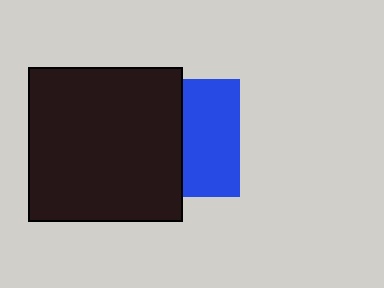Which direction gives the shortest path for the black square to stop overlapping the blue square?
Moving left gives the shortest separation.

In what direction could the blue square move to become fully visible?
The blue square could move right. That would shift it out from behind the black square entirely.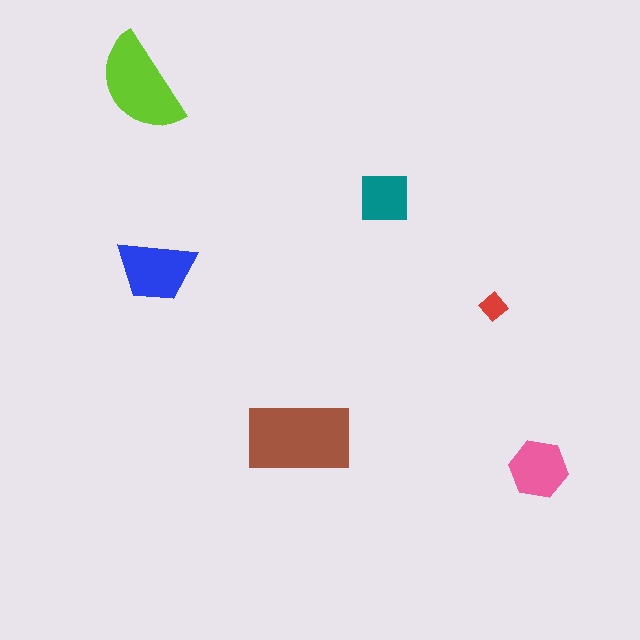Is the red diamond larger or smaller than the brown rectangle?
Smaller.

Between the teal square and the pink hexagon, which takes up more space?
The pink hexagon.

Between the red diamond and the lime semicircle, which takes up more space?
The lime semicircle.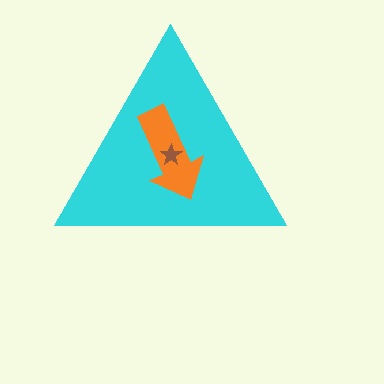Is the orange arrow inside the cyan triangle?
Yes.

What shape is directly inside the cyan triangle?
The orange arrow.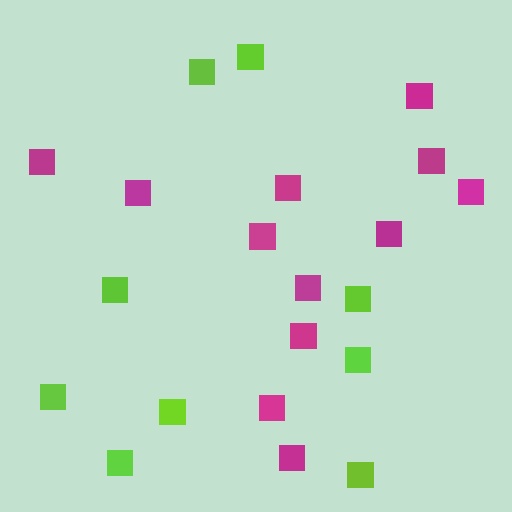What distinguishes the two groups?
There are 2 groups: one group of magenta squares (12) and one group of lime squares (9).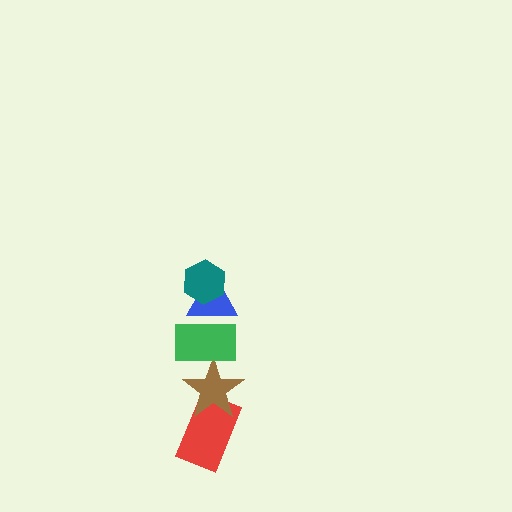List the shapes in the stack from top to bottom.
From top to bottom: the teal hexagon, the blue triangle, the green rectangle, the brown star, the red rectangle.